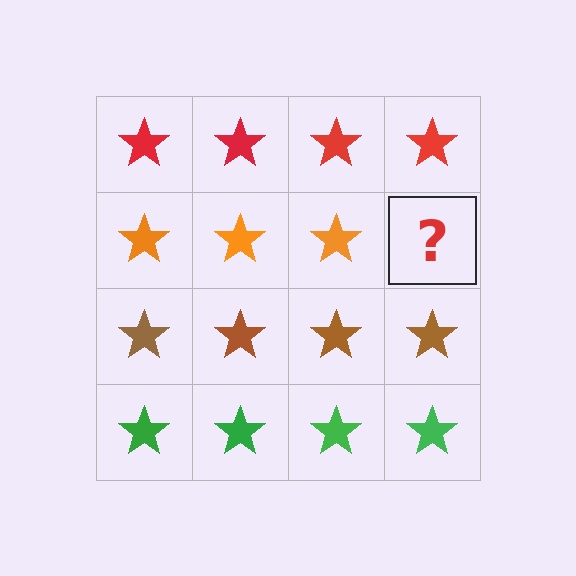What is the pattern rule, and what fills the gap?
The rule is that each row has a consistent color. The gap should be filled with an orange star.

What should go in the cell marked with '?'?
The missing cell should contain an orange star.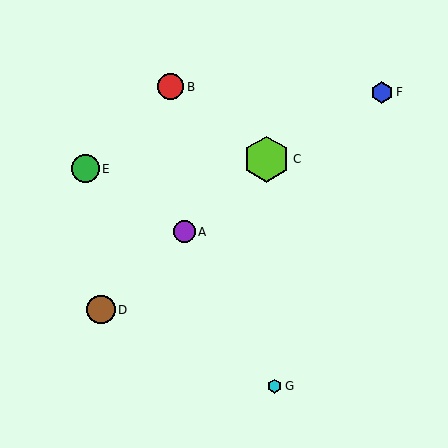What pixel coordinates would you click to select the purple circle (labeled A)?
Click at (184, 232) to select the purple circle A.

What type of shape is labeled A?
Shape A is a purple circle.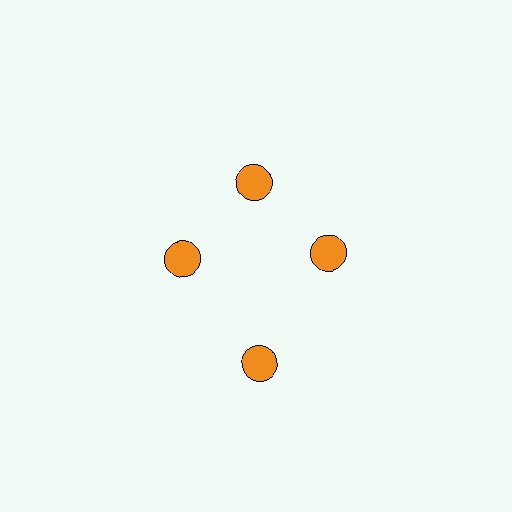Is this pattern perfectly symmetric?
No. The 4 orange circles are arranged in a ring, but one element near the 6 o'clock position is pushed outward from the center, breaking the 4-fold rotational symmetry.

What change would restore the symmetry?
The symmetry would be restored by moving it inward, back onto the ring so that all 4 circles sit at equal angles and equal distance from the center.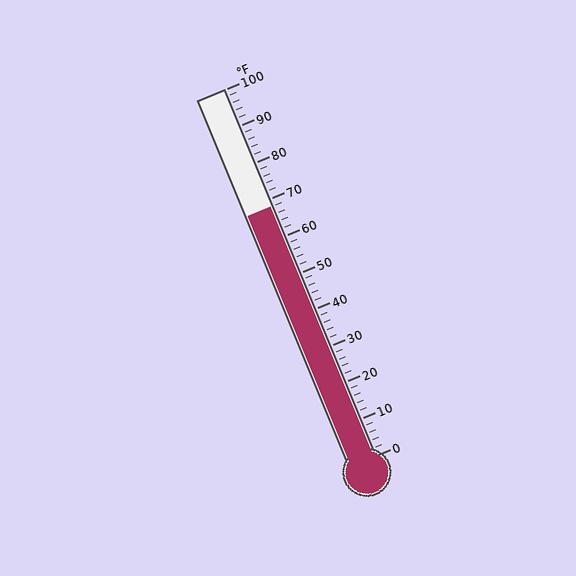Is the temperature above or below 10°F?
The temperature is above 10°F.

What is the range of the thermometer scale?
The thermometer scale ranges from 0°F to 100°F.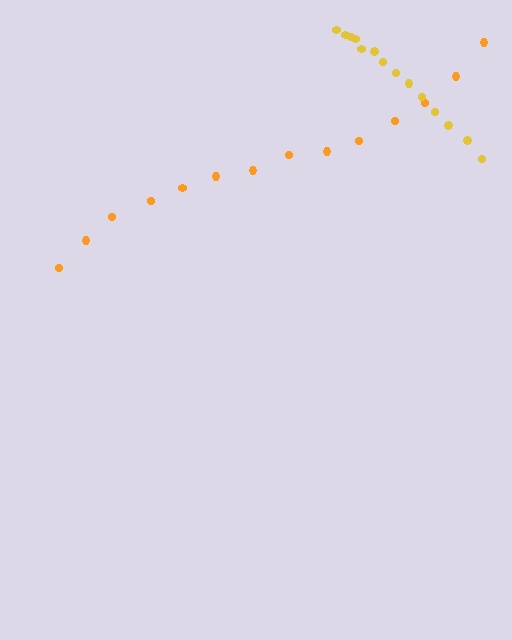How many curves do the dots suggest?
There are 2 distinct paths.